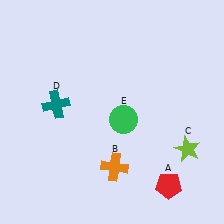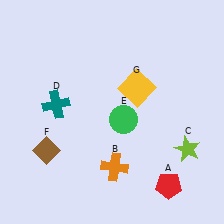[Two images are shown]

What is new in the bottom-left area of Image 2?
A brown diamond (F) was added in the bottom-left area of Image 2.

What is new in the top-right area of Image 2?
A yellow square (G) was added in the top-right area of Image 2.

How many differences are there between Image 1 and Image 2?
There are 2 differences between the two images.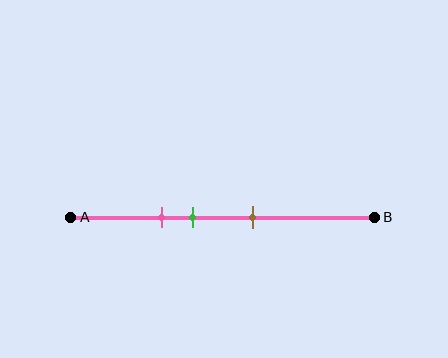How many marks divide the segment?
There are 3 marks dividing the segment.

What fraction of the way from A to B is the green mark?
The green mark is approximately 40% (0.4) of the way from A to B.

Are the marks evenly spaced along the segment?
Yes, the marks are approximately evenly spaced.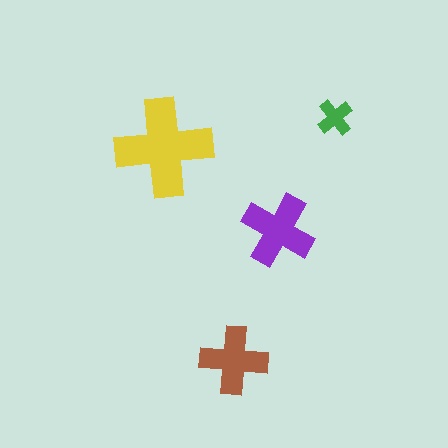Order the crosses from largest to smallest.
the yellow one, the purple one, the brown one, the green one.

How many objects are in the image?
There are 4 objects in the image.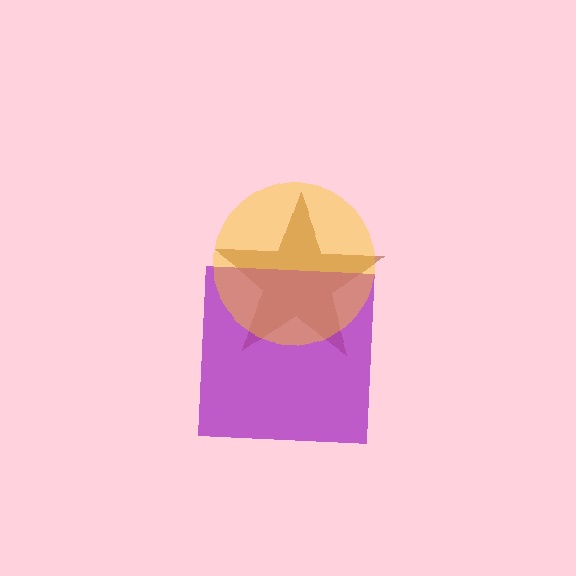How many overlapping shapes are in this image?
There are 3 overlapping shapes in the image.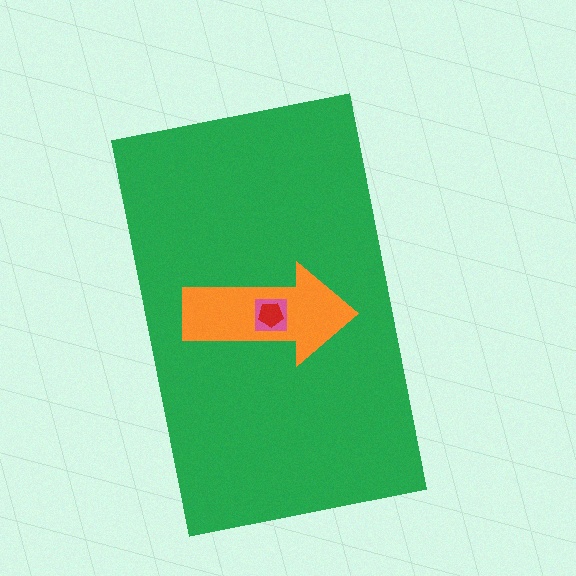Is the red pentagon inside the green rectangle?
Yes.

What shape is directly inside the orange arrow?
The pink square.